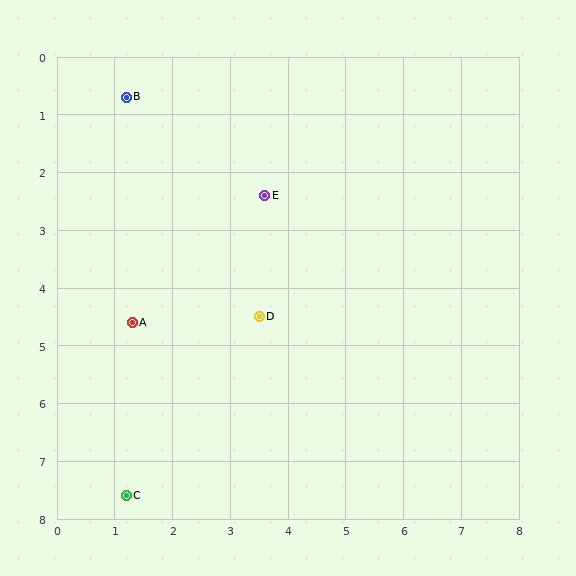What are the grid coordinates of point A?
Point A is at approximately (1.3, 4.6).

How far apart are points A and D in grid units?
Points A and D are about 2.2 grid units apart.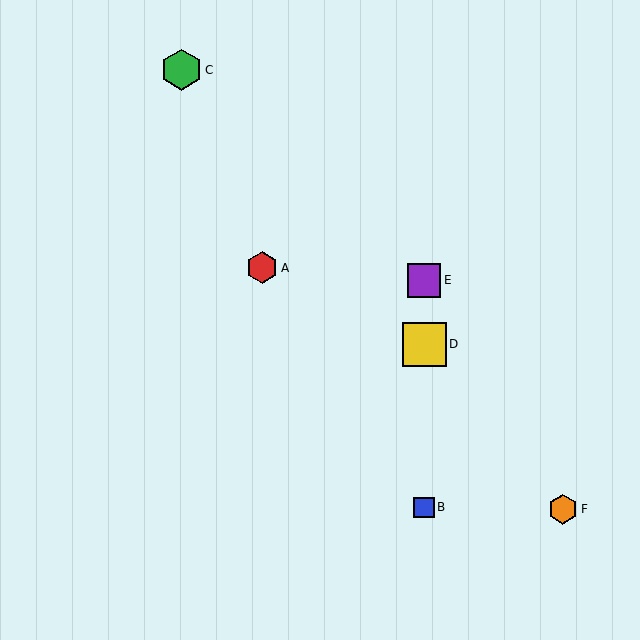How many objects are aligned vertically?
3 objects (B, D, E) are aligned vertically.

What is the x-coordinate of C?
Object C is at x≈182.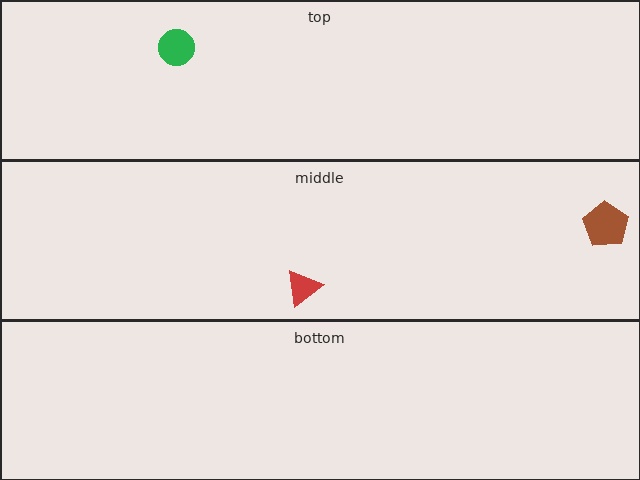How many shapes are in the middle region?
2.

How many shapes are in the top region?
1.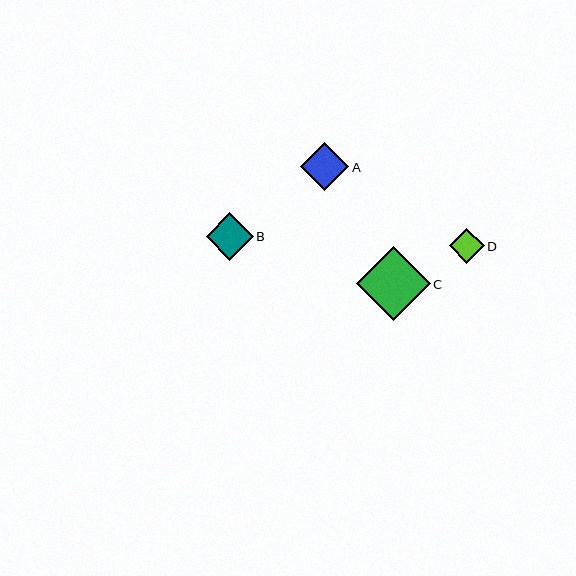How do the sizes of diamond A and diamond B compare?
Diamond A and diamond B are approximately the same size.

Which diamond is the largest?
Diamond C is the largest with a size of approximately 74 pixels.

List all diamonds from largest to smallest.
From largest to smallest: C, A, B, D.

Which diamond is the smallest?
Diamond D is the smallest with a size of approximately 35 pixels.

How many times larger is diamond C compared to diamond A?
Diamond C is approximately 1.5 times the size of diamond A.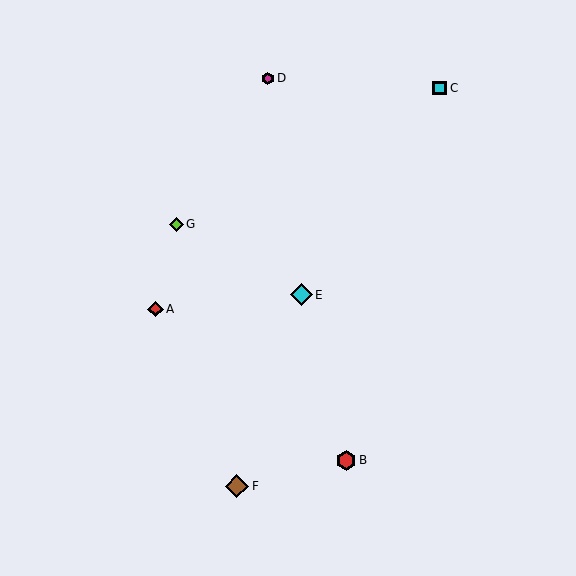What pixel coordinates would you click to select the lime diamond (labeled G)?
Click at (176, 224) to select the lime diamond G.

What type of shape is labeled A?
Shape A is a red diamond.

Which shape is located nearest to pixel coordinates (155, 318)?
The red diamond (labeled A) at (156, 309) is nearest to that location.